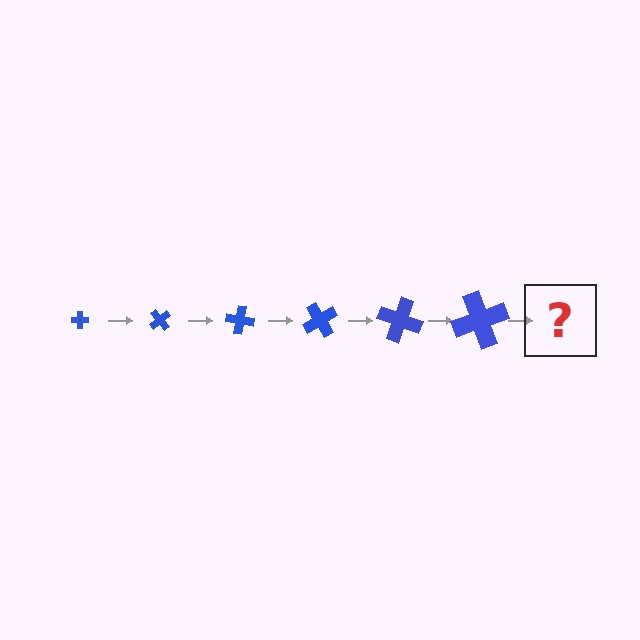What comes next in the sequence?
The next element should be a cross, larger than the previous one and rotated 300 degrees from the start.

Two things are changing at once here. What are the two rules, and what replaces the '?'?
The two rules are that the cross grows larger each step and it rotates 50 degrees each step. The '?' should be a cross, larger than the previous one and rotated 300 degrees from the start.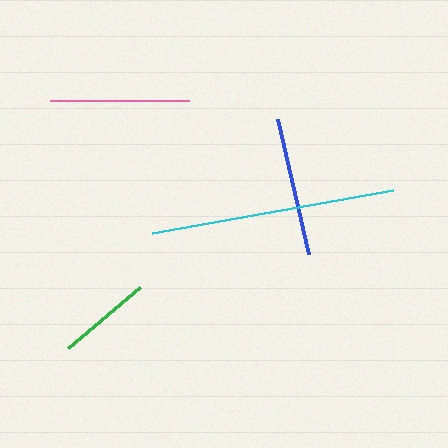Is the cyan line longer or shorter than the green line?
The cyan line is longer than the green line.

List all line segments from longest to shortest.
From longest to shortest: cyan, pink, blue, green.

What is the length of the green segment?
The green segment is approximately 94 pixels long.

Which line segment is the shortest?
The green line is the shortest at approximately 94 pixels.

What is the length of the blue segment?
The blue segment is approximately 138 pixels long.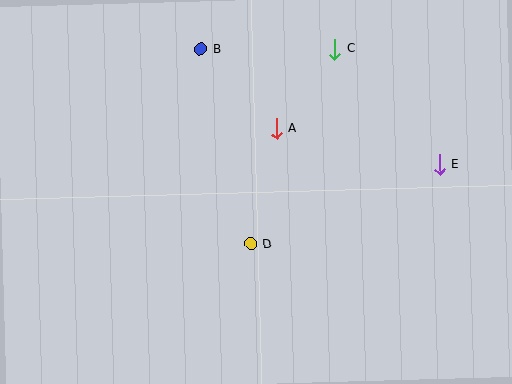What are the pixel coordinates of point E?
Point E is at (440, 165).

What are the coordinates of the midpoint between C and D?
The midpoint between C and D is at (293, 147).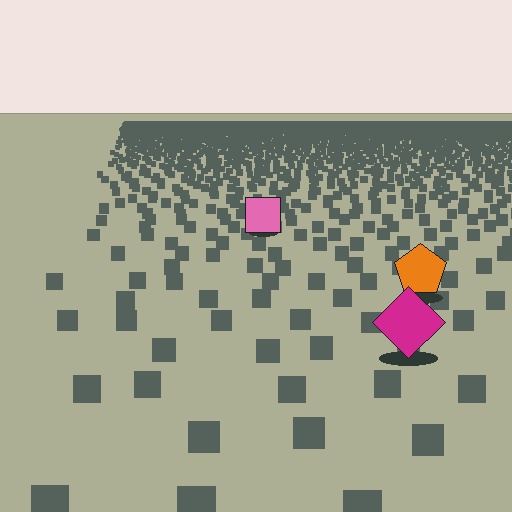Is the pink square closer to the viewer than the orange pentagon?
No. The orange pentagon is closer — you can tell from the texture gradient: the ground texture is coarser near it.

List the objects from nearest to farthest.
From nearest to farthest: the magenta diamond, the orange pentagon, the pink square.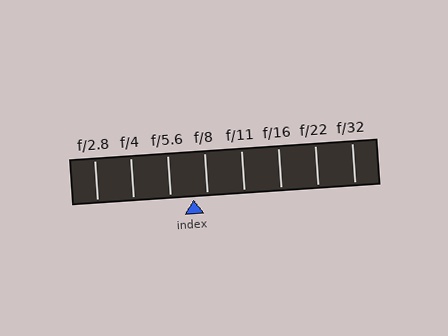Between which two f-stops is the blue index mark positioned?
The index mark is between f/5.6 and f/8.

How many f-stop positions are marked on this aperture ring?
There are 8 f-stop positions marked.